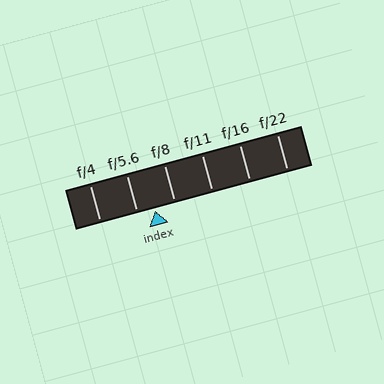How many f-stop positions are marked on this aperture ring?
There are 6 f-stop positions marked.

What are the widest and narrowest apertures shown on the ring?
The widest aperture shown is f/4 and the narrowest is f/22.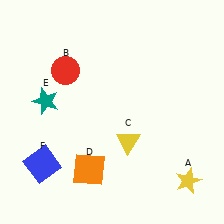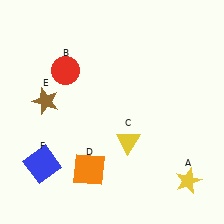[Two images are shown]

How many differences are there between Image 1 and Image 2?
There is 1 difference between the two images.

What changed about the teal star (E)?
In Image 1, E is teal. In Image 2, it changed to brown.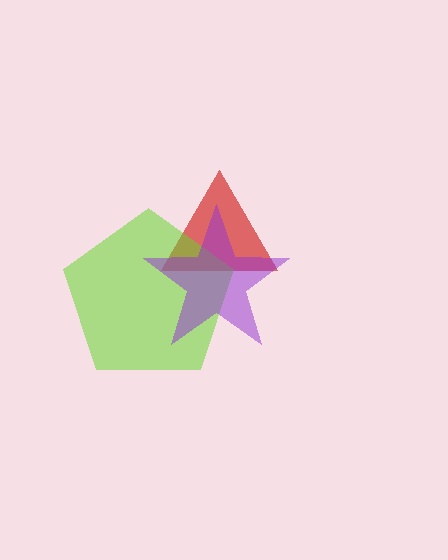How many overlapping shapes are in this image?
There are 3 overlapping shapes in the image.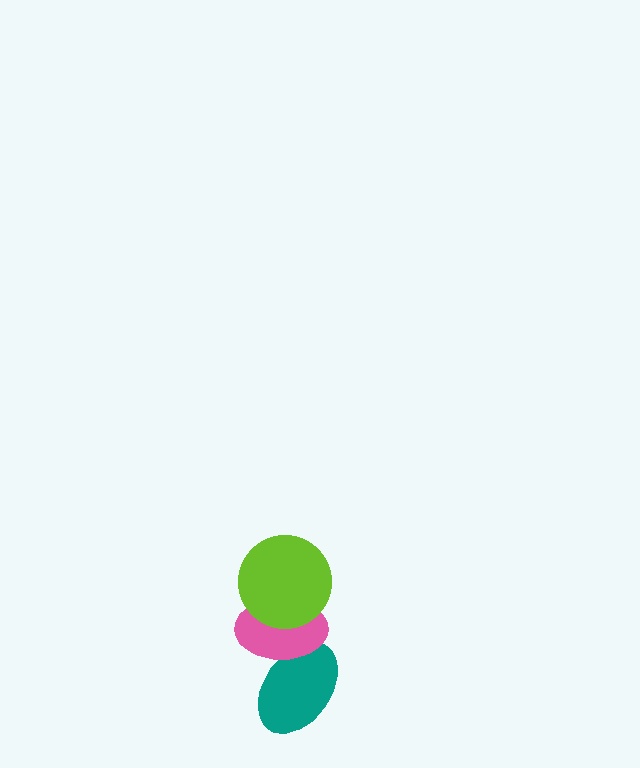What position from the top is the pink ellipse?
The pink ellipse is 2nd from the top.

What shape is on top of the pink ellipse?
The lime circle is on top of the pink ellipse.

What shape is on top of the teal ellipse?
The pink ellipse is on top of the teal ellipse.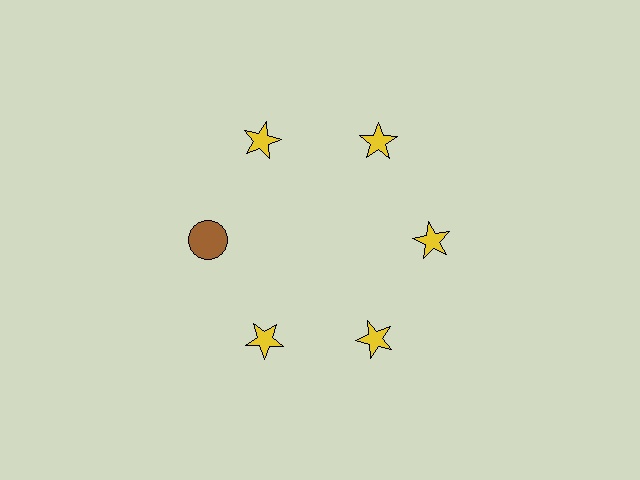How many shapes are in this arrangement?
There are 6 shapes arranged in a ring pattern.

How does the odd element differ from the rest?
It differs in both color (brown instead of yellow) and shape (circle instead of star).